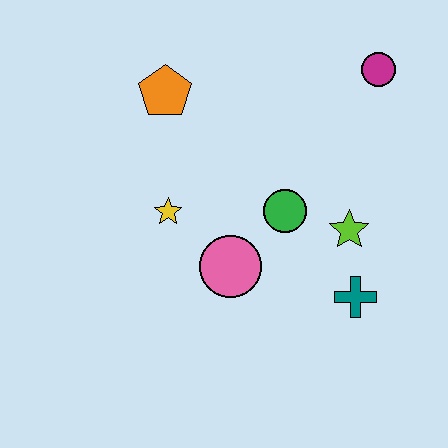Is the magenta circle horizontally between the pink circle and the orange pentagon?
No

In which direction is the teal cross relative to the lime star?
The teal cross is below the lime star.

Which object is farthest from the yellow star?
The magenta circle is farthest from the yellow star.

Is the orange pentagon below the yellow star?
No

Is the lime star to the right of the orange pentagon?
Yes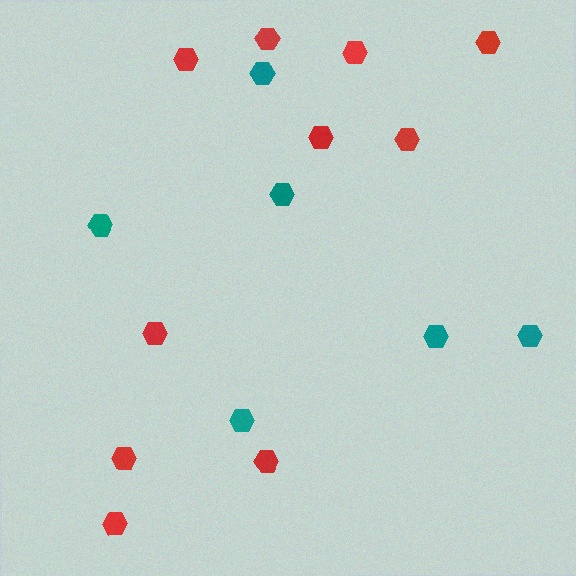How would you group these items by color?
There are 2 groups: one group of teal hexagons (6) and one group of red hexagons (10).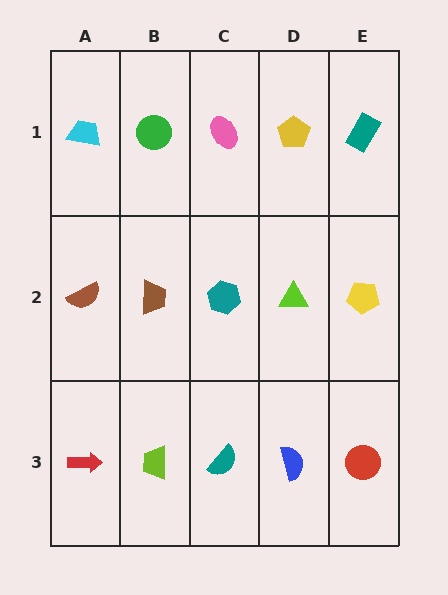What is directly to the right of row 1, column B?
A pink ellipse.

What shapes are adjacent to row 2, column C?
A pink ellipse (row 1, column C), a teal semicircle (row 3, column C), a brown trapezoid (row 2, column B), a lime triangle (row 2, column D).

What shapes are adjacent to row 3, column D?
A lime triangle (row 2, column D), a teal semicircle (row 3, column C), a red circle (row 3, column E).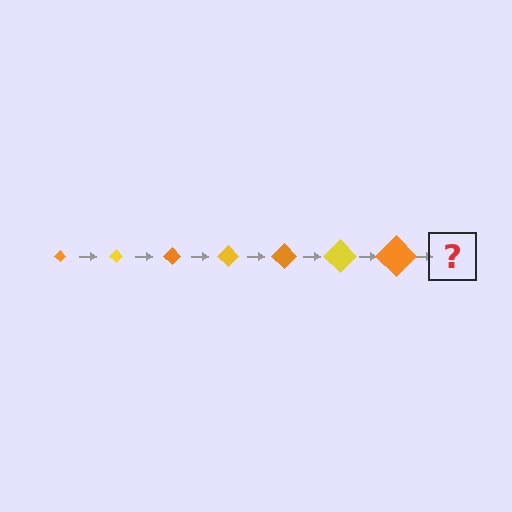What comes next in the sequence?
The next element should be a yellow diamond, larger than the previous one.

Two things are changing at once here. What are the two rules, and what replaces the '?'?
The two rules are that the diamond grows larger each step and the color cycles through orange and yellow. The '?' should be a yellow diamond, larger than the previous one.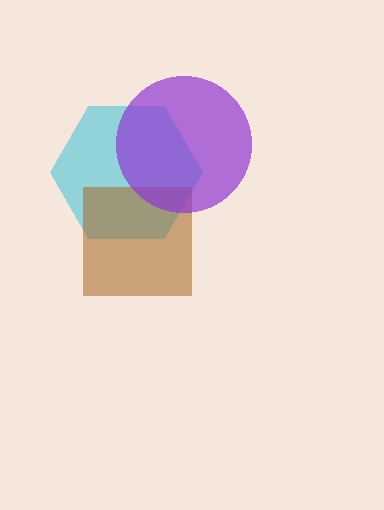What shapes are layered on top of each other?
The layered shapes are: a cyan hexagon, a brown square, a purple circle.